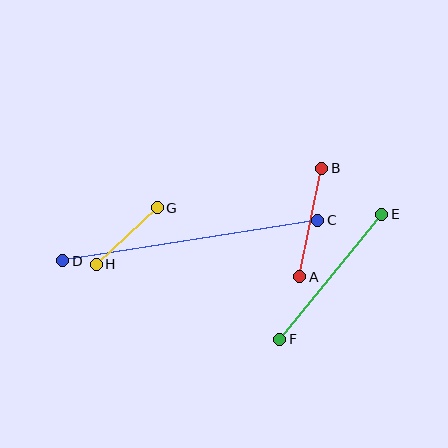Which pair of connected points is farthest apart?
Points C and D are farthest apart.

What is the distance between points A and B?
The distance is approximately 111 pixels.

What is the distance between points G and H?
The distance is approximately 83 pixels.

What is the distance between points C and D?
The distance is approximately 258 pixels.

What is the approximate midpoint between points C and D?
The midpoint is at approximately (190, 240) pixels.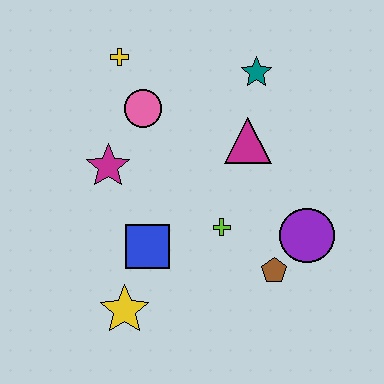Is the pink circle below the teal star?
Yes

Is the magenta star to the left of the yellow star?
Yes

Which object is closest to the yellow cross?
The pink circle is closest to the yellow cross.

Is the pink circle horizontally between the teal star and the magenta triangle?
No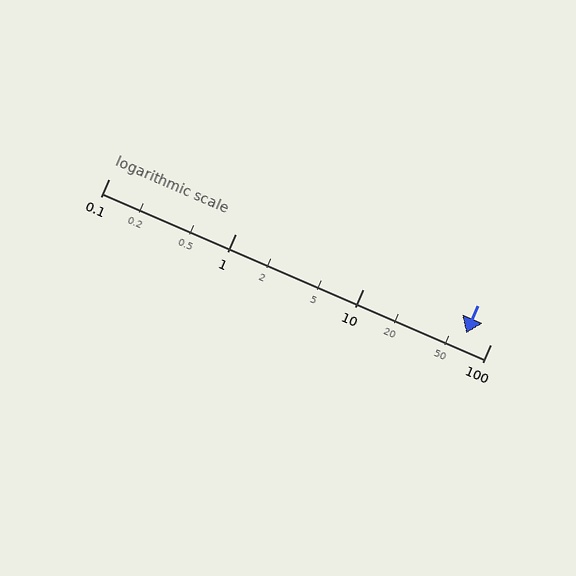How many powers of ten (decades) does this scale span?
The scale spans 3 decades, from 0.1 to 100.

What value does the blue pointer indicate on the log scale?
The pointer indicates approximately 64.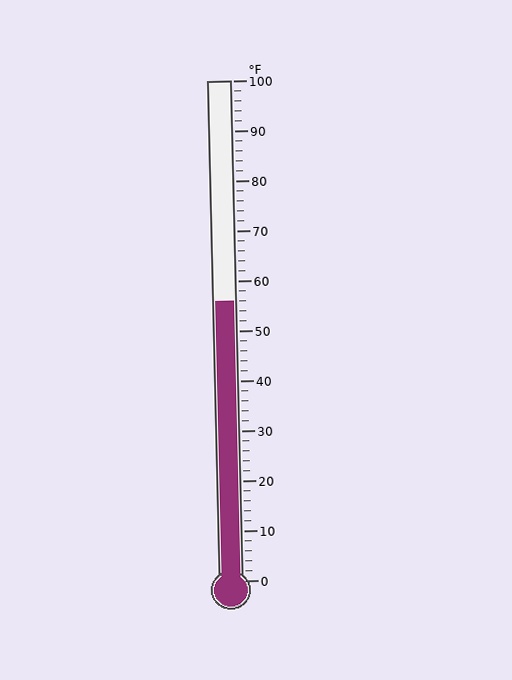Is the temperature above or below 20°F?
The temperature is above 20°F.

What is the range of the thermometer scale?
The thermometer scale ranges from 0°F to 100°F.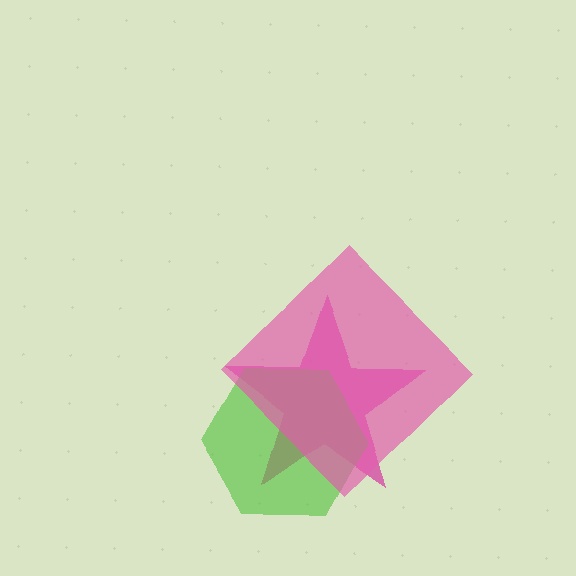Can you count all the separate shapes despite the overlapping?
Yes, there are 3 separate shapes.